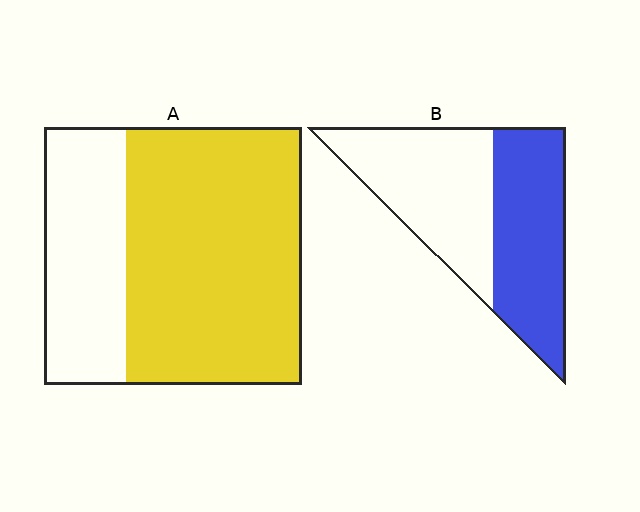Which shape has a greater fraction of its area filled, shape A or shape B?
Shape A.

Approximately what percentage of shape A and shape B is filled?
A is approximately 70% and B is approximately 50%.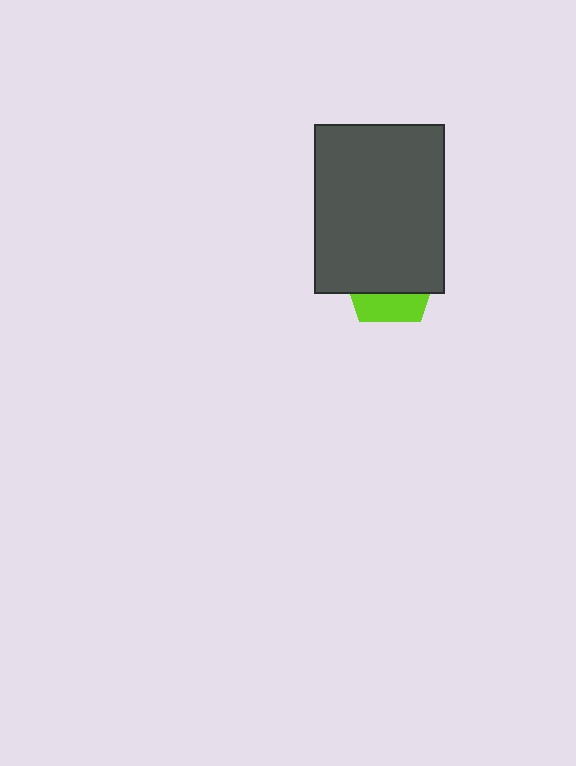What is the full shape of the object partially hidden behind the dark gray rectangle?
The partially hidden object is a lime pentagon.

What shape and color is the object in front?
The object in front is a dark gray rectangle.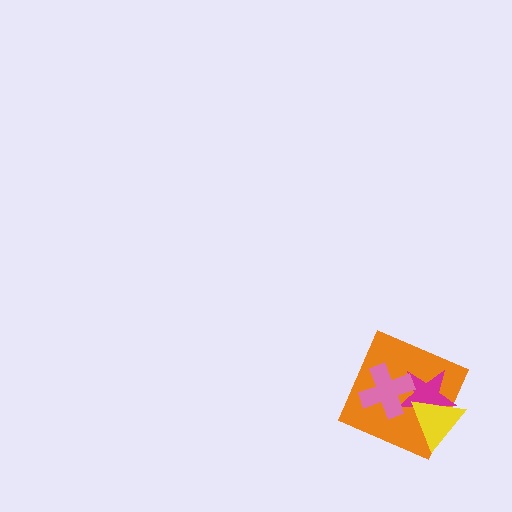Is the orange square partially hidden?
Yes, it is partially covered by another shape.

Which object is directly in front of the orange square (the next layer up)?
The magenta star is directly in front of the orange square.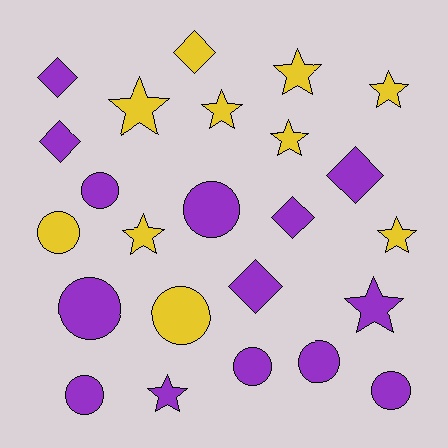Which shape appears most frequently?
Star, with 9 objects.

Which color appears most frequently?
Purple, with 14 objects.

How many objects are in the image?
There are 24 objects.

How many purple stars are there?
There are 2 purple stars.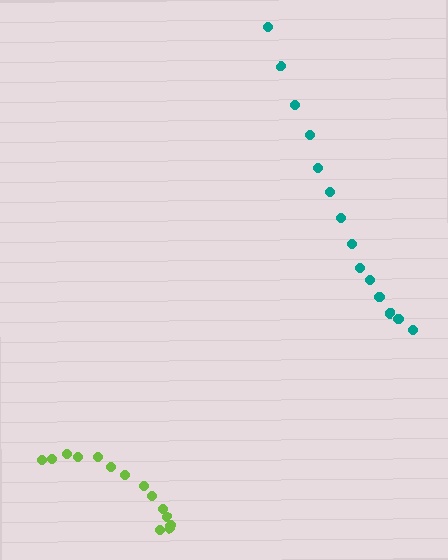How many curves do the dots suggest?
There are 2 distinct paths.